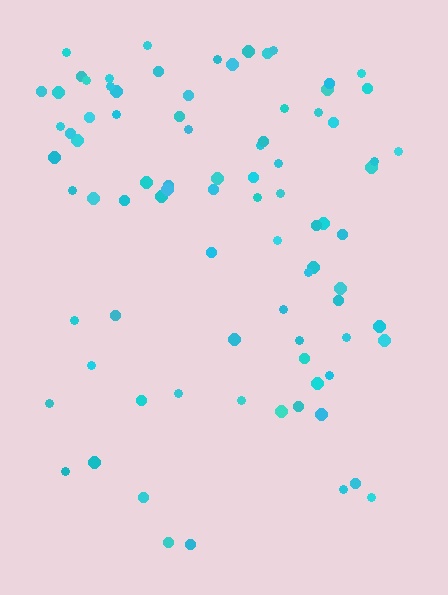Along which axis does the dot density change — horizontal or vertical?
Vertical.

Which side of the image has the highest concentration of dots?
The top.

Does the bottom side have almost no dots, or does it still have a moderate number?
Still a moderate number, just noticeably fewer than the top.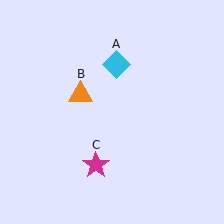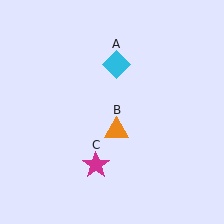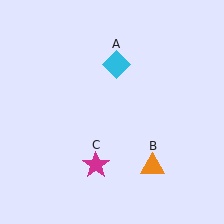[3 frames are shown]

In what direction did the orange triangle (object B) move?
The orange triangle (object B) moved down and to the right.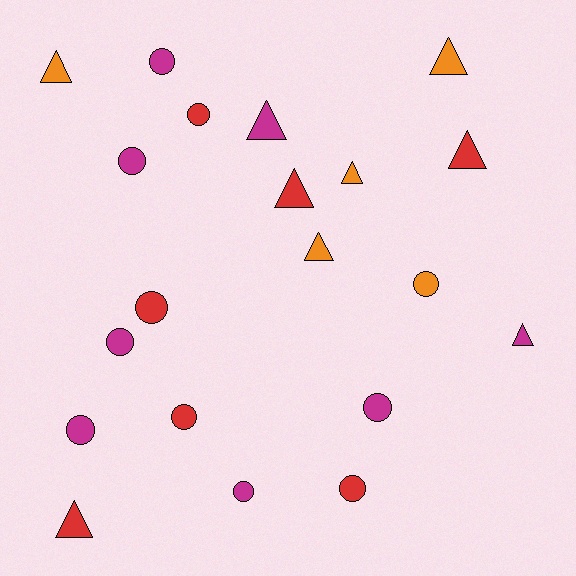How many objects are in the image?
There are 20 objects.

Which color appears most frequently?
Magenta, with 8 objects.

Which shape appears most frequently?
Circle, with 11 objects.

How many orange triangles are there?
There are 4 orange triangles.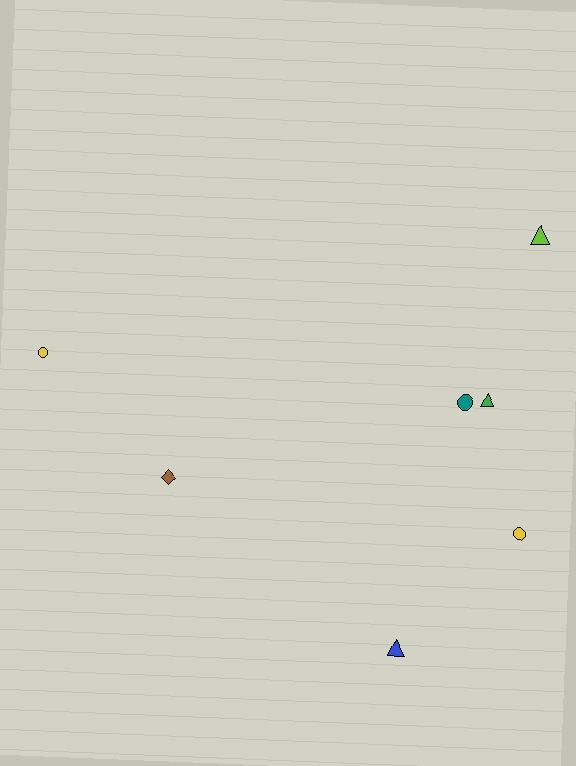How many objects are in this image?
There are 7 objects.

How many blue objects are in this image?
There is 1 blue object.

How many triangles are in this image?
There are 3 triangles.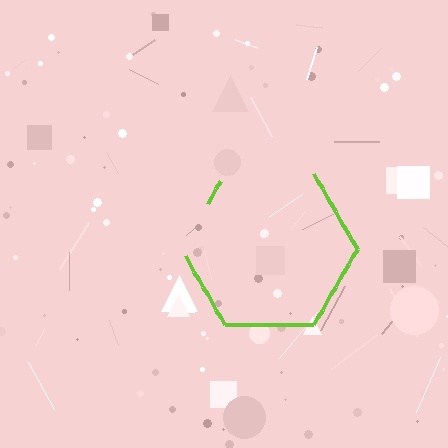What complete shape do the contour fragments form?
The contour fragments form a hexagon.